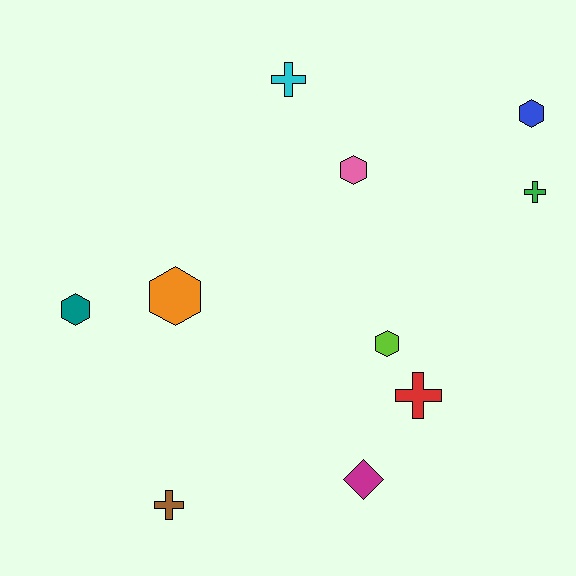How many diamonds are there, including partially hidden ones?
There is 1 diamond.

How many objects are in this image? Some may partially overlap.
There are 10 objects.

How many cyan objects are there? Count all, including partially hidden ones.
There is 1 cyan object.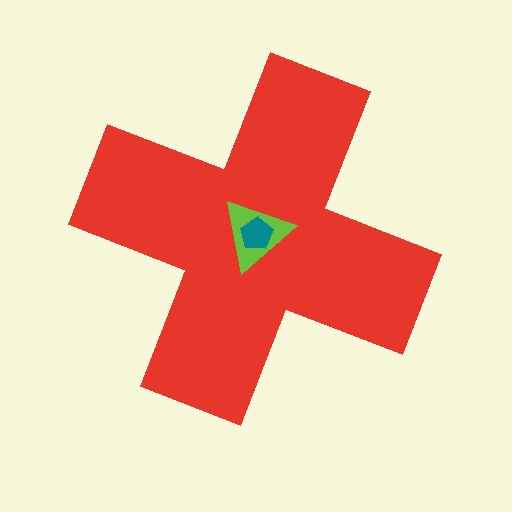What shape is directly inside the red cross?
The lime triangle.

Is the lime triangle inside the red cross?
Yes.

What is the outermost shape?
The red cross.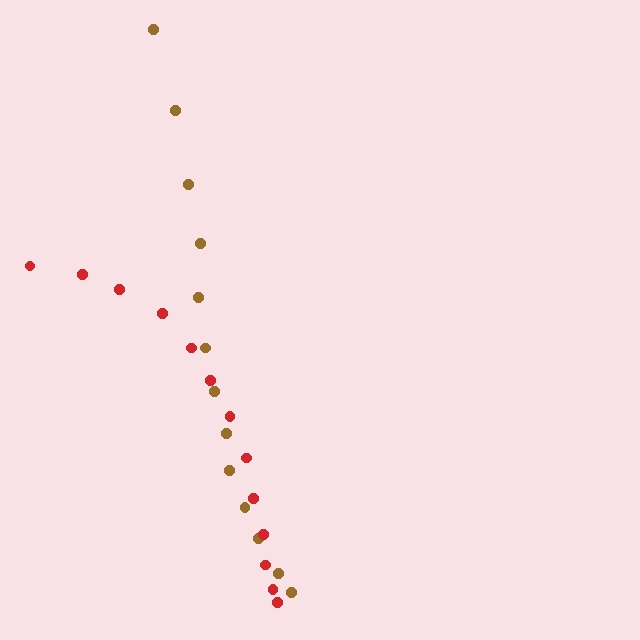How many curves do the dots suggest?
There are 2 distinct paths.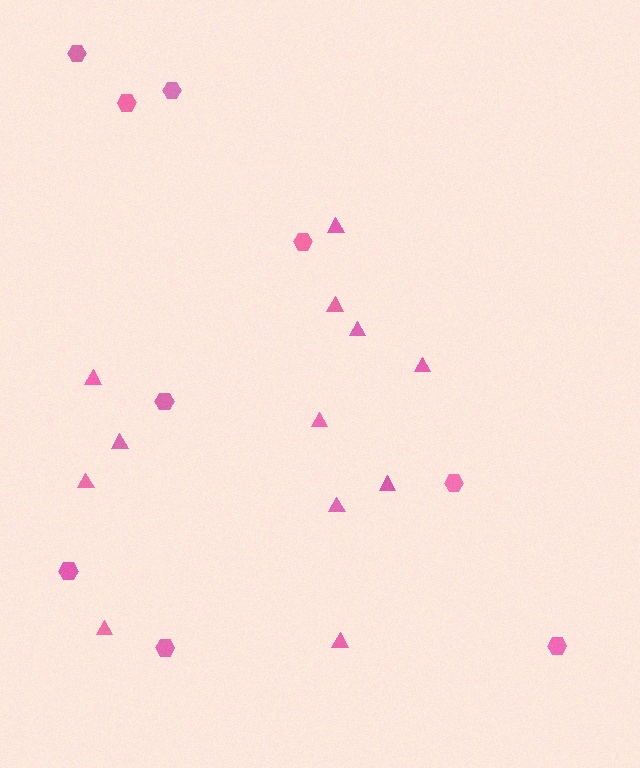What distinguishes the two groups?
There are 2 groups: one group of triangles (12) and one group of hexagons (9).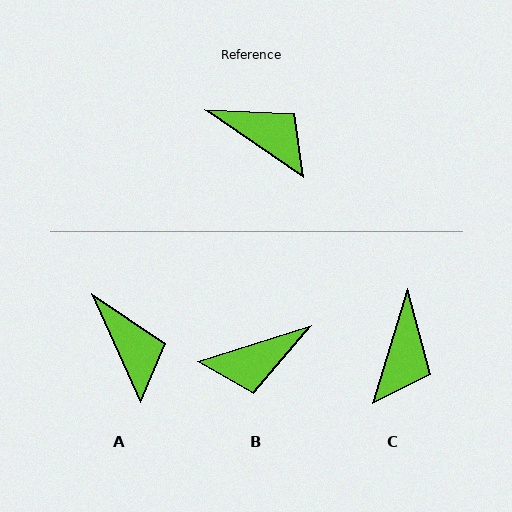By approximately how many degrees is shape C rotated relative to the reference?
Approximately 72 degrees clockwise.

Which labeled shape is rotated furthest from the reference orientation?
B, about 128 degrees away.